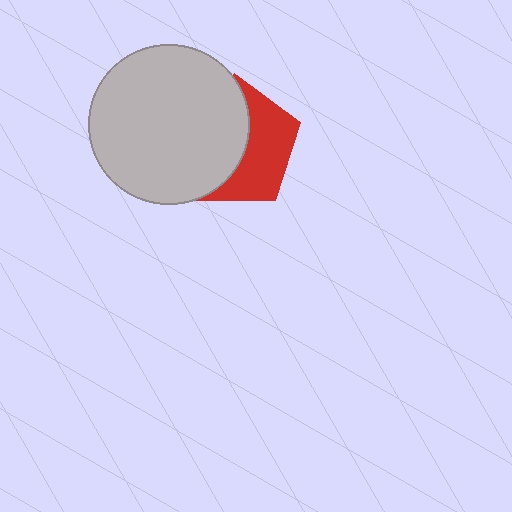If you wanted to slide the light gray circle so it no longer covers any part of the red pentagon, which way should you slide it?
Slide it left — that is the most direct way to separate the two shapes.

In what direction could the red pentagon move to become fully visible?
The red pentagon could move right. That would shift it out from behind the light gray circle entirely.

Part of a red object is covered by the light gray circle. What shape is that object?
It is a pentagon.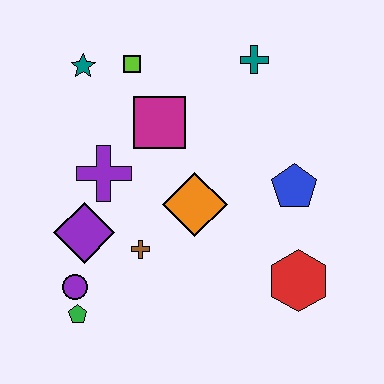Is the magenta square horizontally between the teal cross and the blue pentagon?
No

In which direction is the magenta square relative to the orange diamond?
The magenta square is above the orange diamond.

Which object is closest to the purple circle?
The green pentagon is closest to the purple circle.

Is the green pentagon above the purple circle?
No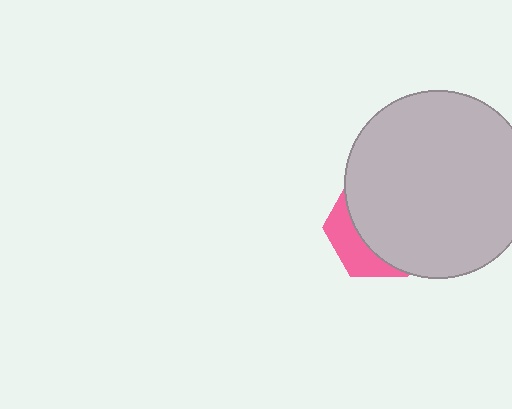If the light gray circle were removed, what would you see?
You would see the complete pink hexagon.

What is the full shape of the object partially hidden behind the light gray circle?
The partially hidden object is a pink hexagon.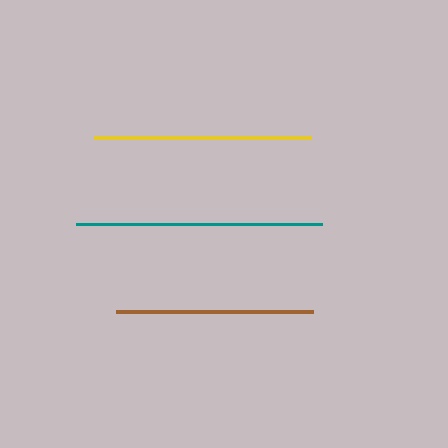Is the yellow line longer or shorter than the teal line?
The teal line is longer than the yellow line.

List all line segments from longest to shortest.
From longest to shortest: teal, yellow, brown.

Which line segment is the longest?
The teal line is the longest at approximately 246 pixels.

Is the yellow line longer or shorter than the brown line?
The yellow line is longer than the brown line.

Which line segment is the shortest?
The brown line is the shortest at approximately 197 pixels.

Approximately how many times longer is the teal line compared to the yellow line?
The teal line is approximately 1.1 times the length of the yellow line.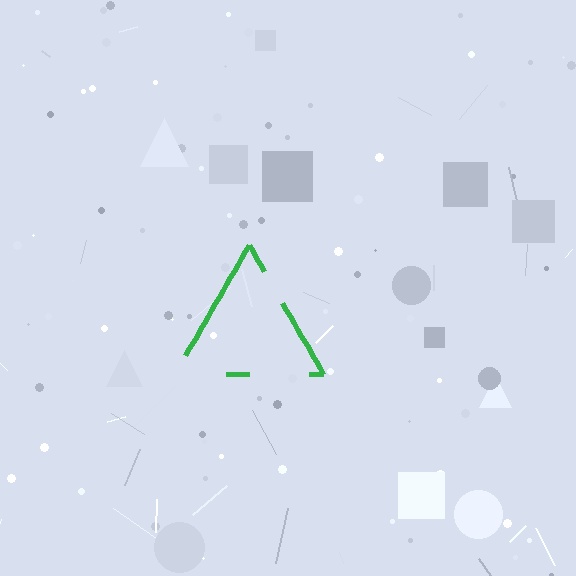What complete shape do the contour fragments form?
The contour fragments form a triangle.